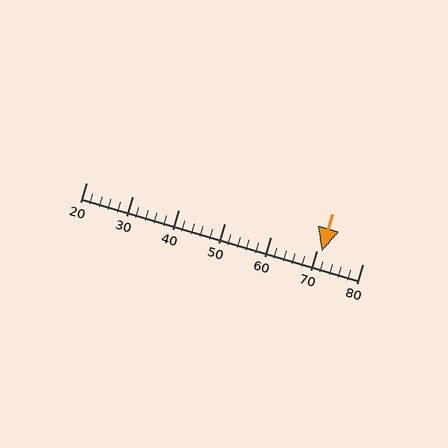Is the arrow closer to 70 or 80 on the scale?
The arrow is closer to 70.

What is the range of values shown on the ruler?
The ruler shows values from 20 to 80.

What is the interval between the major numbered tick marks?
The major tick marks are spaced 10 units apart.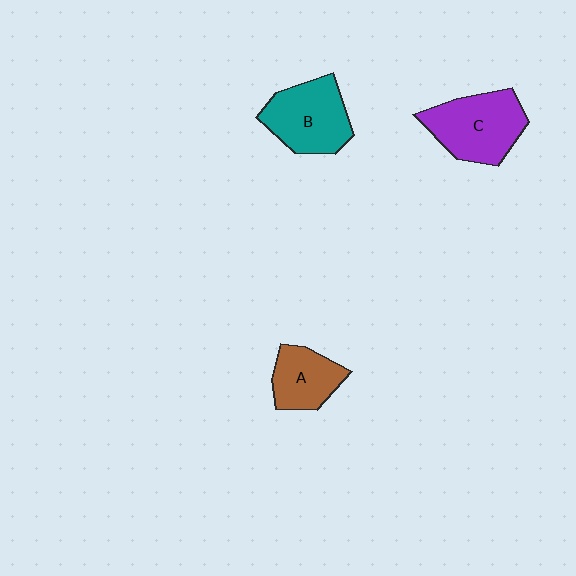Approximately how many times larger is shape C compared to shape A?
Approximately 1.5 times.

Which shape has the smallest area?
Shape A (brown).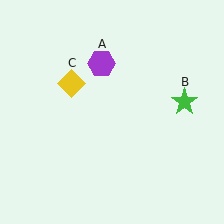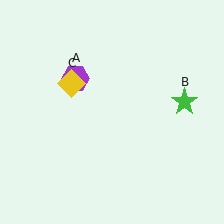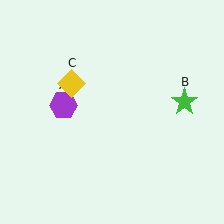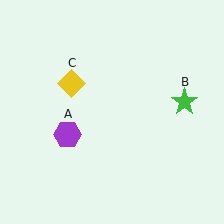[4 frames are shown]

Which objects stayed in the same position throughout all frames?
Green star (object B) and yellow diamond (object C) remained stationary.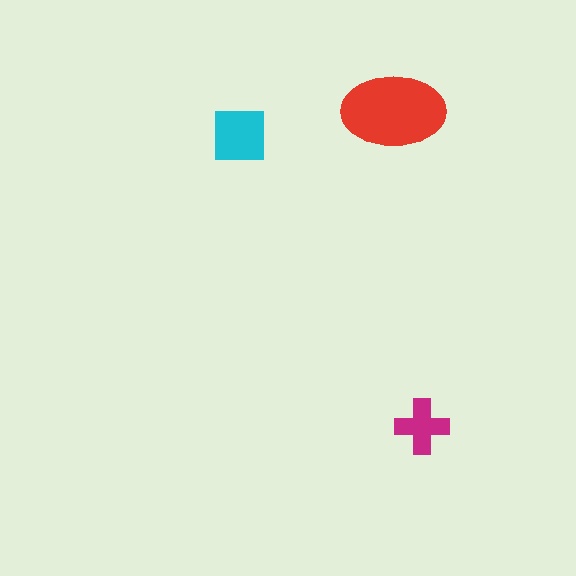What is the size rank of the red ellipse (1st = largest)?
1st.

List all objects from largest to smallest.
The red ellipse, the cyan square, the magenta cross.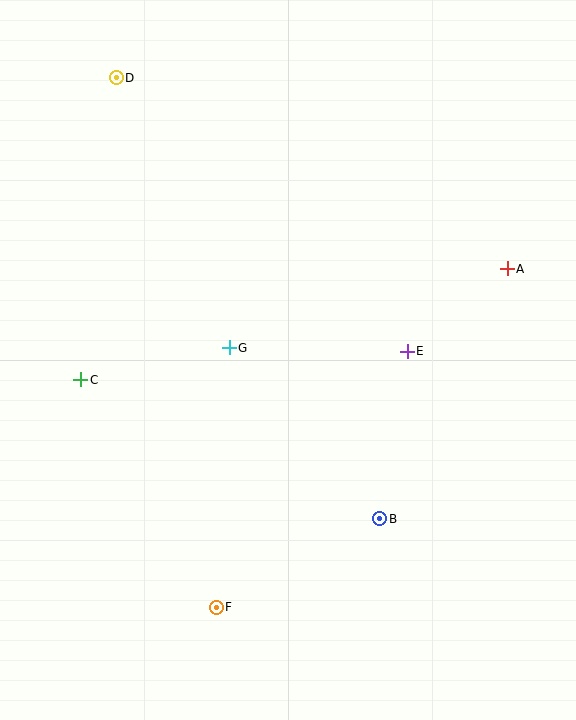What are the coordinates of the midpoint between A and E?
The midpoint between A and E is at (457, 310).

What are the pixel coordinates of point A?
Point A is at (507, 269).